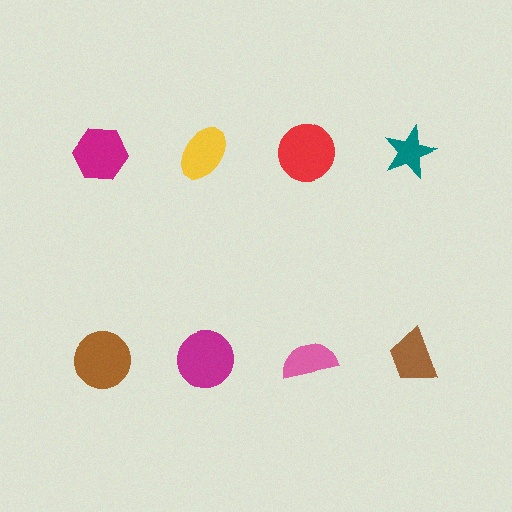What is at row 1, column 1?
A magenta hexagon.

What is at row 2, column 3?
A pink semicircle.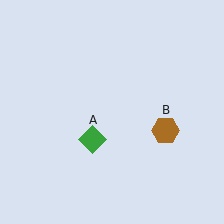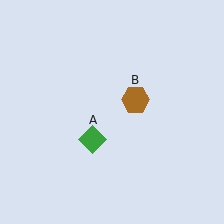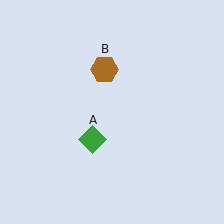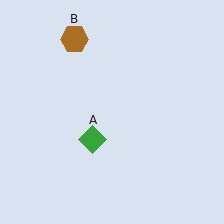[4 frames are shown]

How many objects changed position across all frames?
1 object changed position: brown hexagon (object B).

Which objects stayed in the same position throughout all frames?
Green diamond (object A) remained stationary.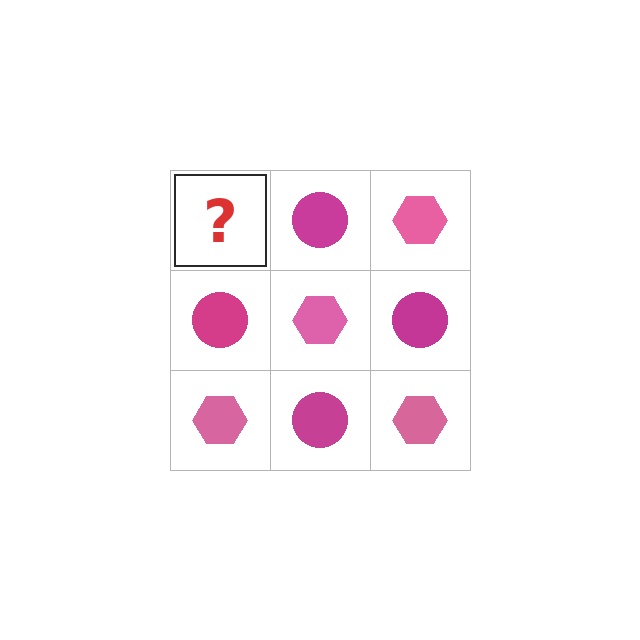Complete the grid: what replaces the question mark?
The question mark should be replaced with a pink hexagon.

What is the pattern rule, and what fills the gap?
The rule is that it alternates pink hexagon and magenta circle in a checkerboard pattern. The gap should be filled with a pink hexagon.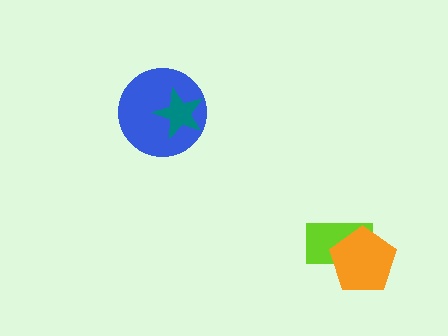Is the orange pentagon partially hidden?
No, no other shape covers it.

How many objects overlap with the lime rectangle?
1 object overlaps with the lime rectangle.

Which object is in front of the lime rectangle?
The orange pentagon is in front of the lime rectangle.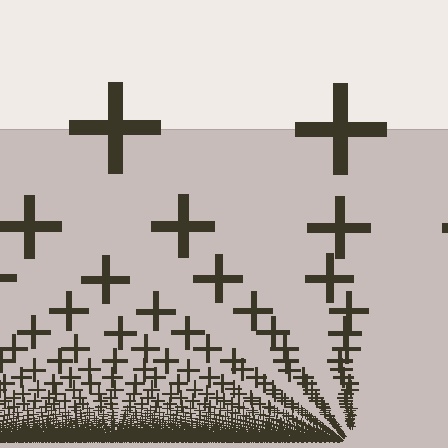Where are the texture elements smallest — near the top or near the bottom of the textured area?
Near the bottom.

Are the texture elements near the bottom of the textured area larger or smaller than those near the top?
Smaller. The gradient is inverted — elements near the bottom are smaller and denser.